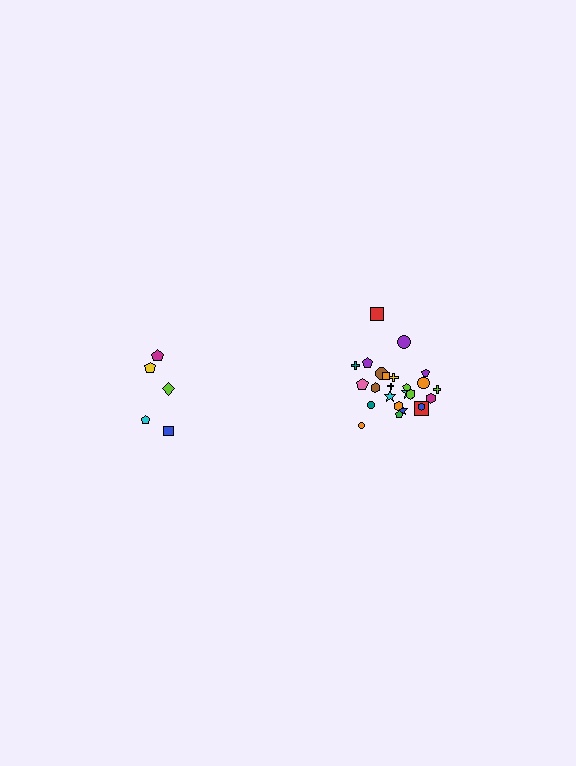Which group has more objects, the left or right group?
The right group.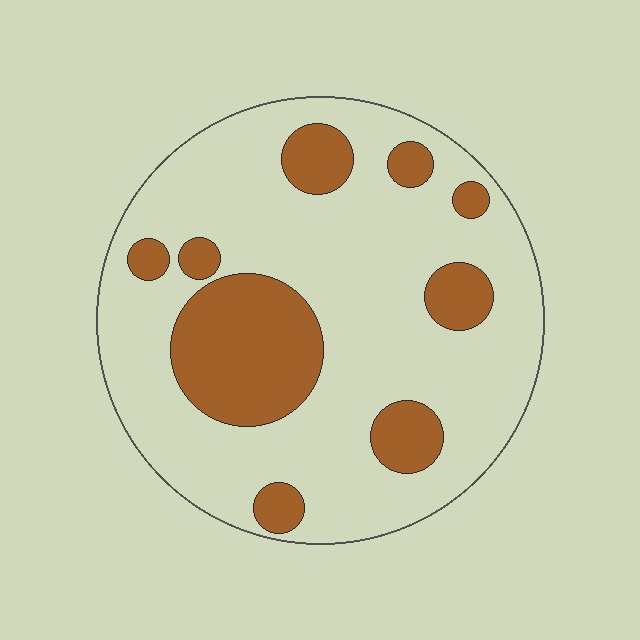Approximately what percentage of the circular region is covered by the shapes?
Approximately 25%.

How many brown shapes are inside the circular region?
9.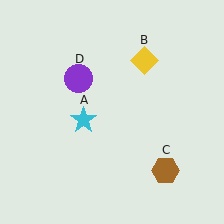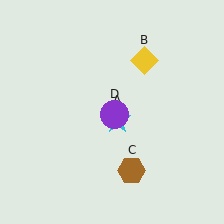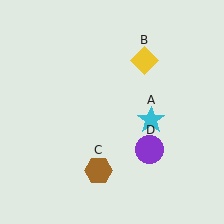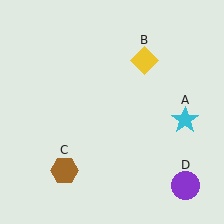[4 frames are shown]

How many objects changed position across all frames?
3 objects changed position: cyan star (object A), brown hexagon (object C), purple circle (object D).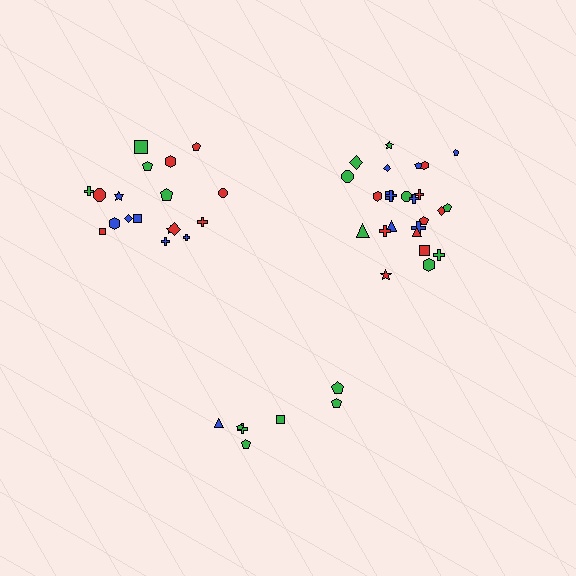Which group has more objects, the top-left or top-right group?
The top-right group.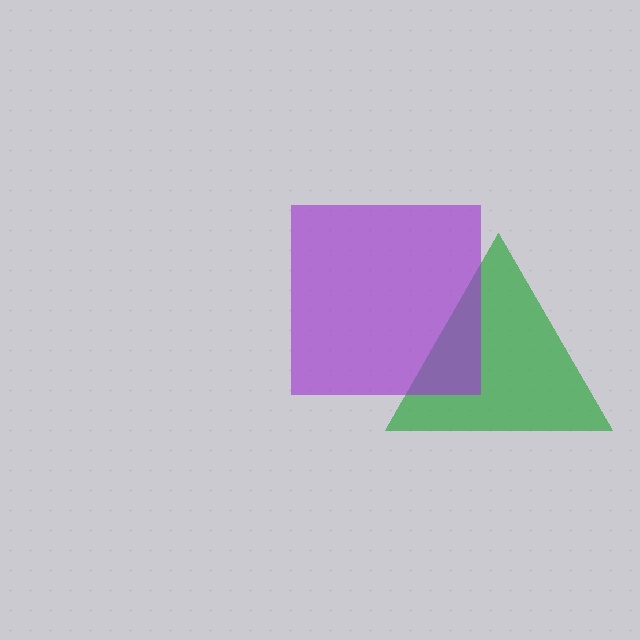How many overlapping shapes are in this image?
There are 2 overlapping shapes in the image.